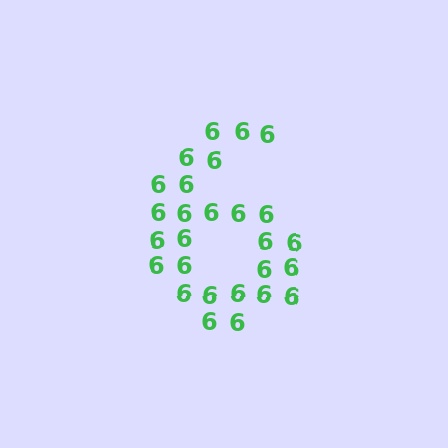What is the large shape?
The large shape is the digit 6.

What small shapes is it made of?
It is made of small digit 6's.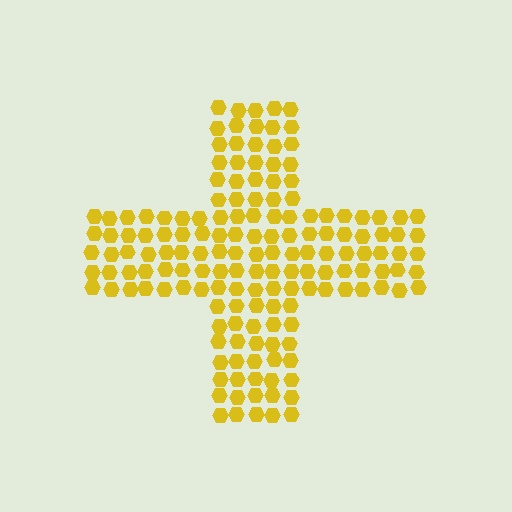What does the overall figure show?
The overall figure shows a cross.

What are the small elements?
The small elements are hexagons.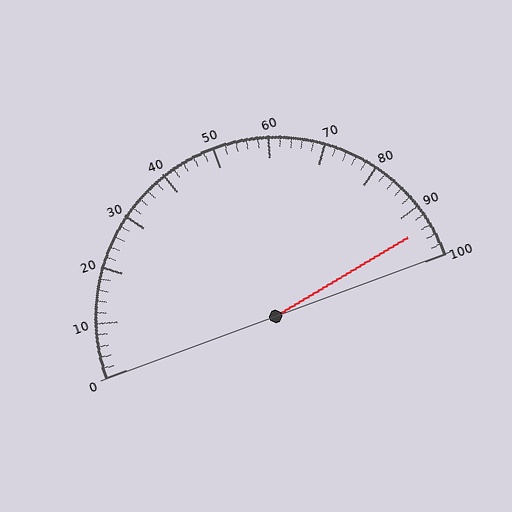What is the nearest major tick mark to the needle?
The nearest major tick mark is 90.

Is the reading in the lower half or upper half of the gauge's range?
The reading is in the upper half of the range (0 to 100).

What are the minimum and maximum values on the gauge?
The gauge ranges from 0 to 100.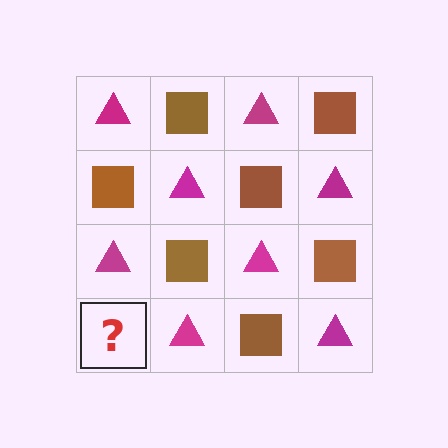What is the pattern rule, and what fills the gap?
The rule is that it alternates magenta triangle and brown square in a checkerboard pattern. The gap should be filled with a brown square.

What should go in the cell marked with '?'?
The missing cell should contain a brown square.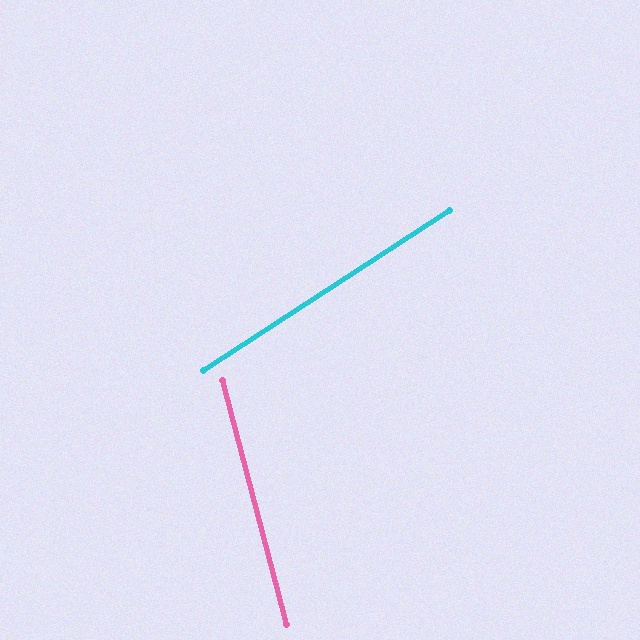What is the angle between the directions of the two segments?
Approximately 72 degrees.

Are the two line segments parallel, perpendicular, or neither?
Neither parallel nor perpendicular — they differ by about 72°.